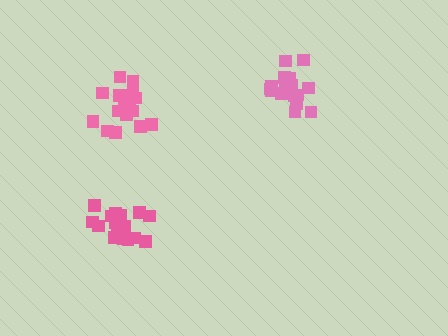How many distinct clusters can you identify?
There are 3 distinct clusters.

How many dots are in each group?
Group 1: 18 dots, Group 2: 20 dots, Group 3: 19 dots (57 total).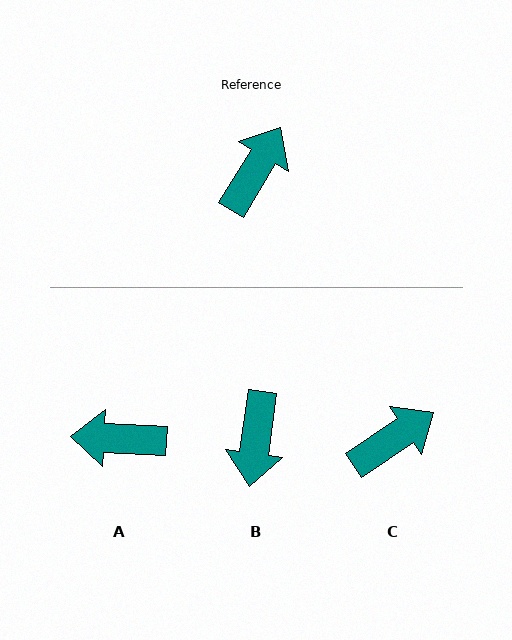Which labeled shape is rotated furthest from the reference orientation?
B, about 157 degrees away.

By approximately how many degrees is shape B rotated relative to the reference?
Approximately 157 degrees clockwise.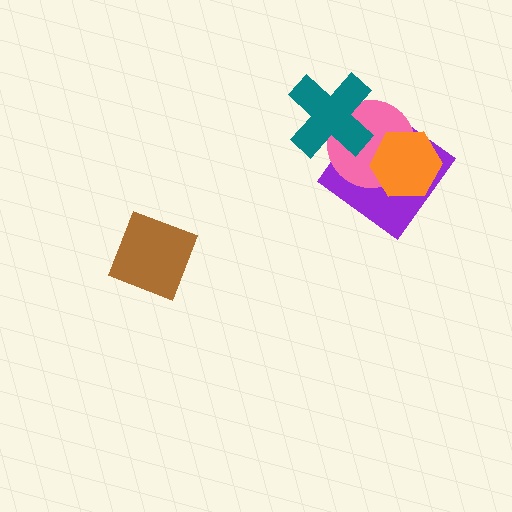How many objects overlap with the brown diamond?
0 objects overlap with the brown diamond.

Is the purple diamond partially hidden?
Yes, it is partially covered by another shape.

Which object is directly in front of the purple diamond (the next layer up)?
The pink circle is directly in front of the purple diamond.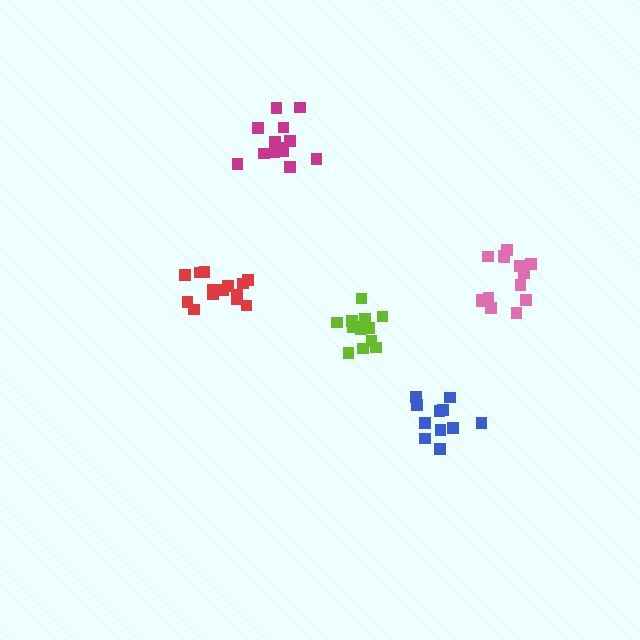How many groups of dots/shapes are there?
There are 5 groups.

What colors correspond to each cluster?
The clusters are colored: magenta, red, lime, pink, blue.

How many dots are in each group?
Group 1: 13 dots, Group 2: 14 dots, Group 3: 12 dots, Group 4: 14 dots, Group 5: 11 dots (64 total).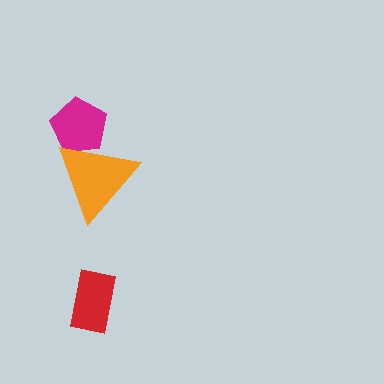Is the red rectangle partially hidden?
No, no other shape covers it.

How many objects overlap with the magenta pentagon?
1 object overlaps with the magenta pentagon.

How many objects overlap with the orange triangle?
1 object overlaps with the orange triangle.